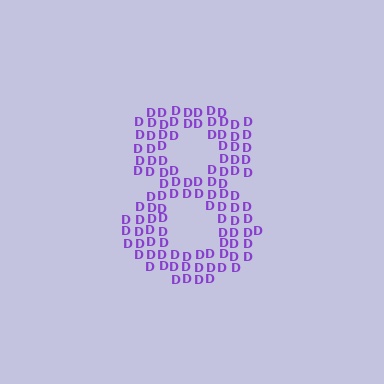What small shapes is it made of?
It is made of small letter D's.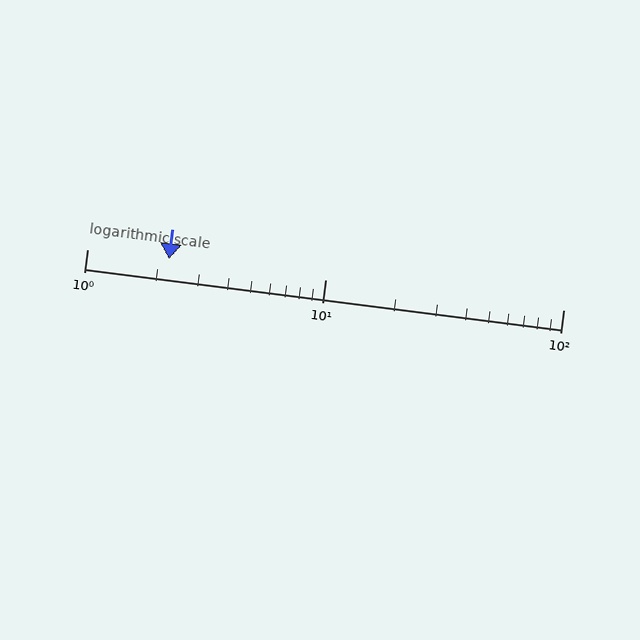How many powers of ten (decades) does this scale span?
The scale spans 2 decades, from 1 to 100.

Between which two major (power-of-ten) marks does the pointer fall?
The pointer is between 1 and 10.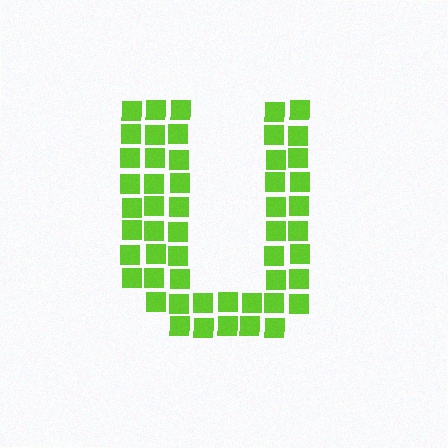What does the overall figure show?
The overall figure shows the letter U.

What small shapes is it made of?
It is made of small squares.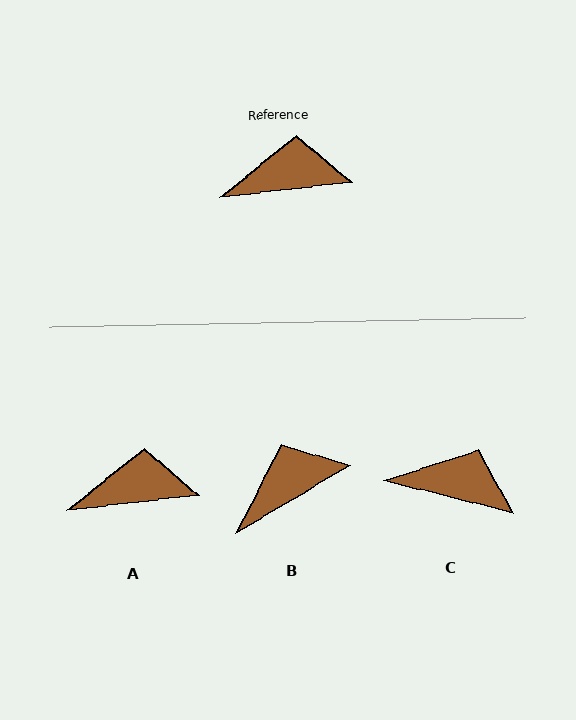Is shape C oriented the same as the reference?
No, it is off by about 21 degrees.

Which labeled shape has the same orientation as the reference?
A.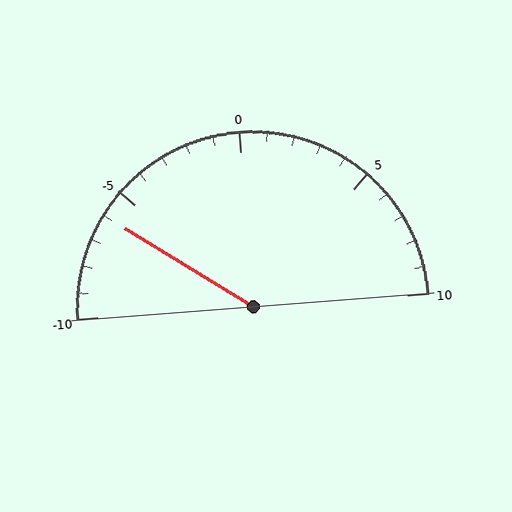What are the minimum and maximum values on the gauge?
The gauge ranges from -10 to 10.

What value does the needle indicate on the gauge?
The needle indicates approximately -6.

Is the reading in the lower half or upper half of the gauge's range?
The reading is in the lower half of the range (-10 to 10).